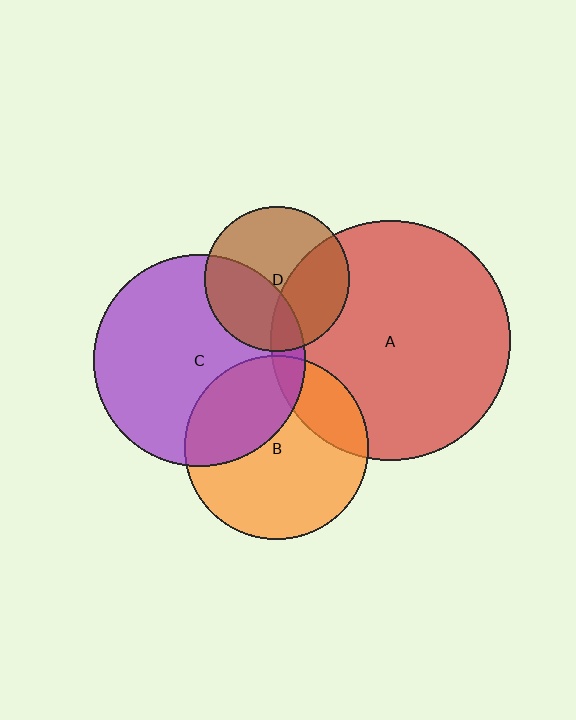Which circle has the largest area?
Circle A (red).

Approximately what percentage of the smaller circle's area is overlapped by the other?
Approximately 10%.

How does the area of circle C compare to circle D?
Approximately 2.1 times.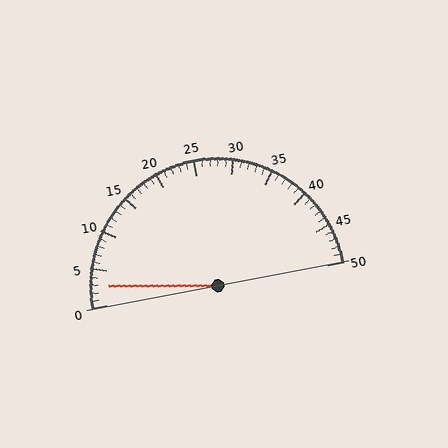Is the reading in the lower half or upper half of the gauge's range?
The reading is in the lower half of the range (0 to 50).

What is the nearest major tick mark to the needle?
The nearest major tick mark is 5.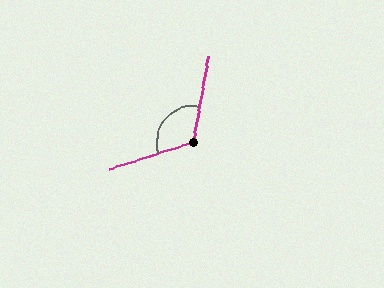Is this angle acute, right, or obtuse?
It is obtuse.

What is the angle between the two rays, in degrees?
Approximately 118 degrees.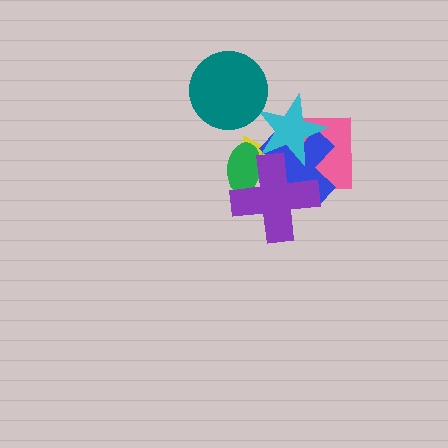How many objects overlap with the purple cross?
5 objects overlap with the purple cross.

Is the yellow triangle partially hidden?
Yes, it is partially covered by another shape.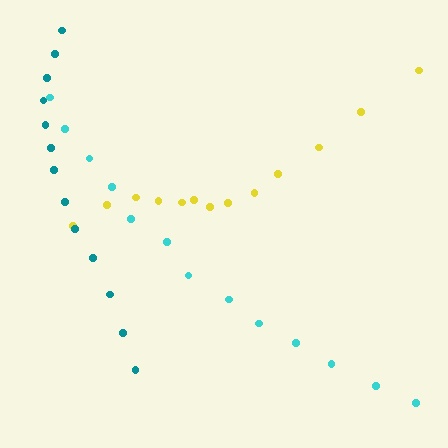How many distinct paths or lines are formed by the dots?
There are 3 distinct paths.